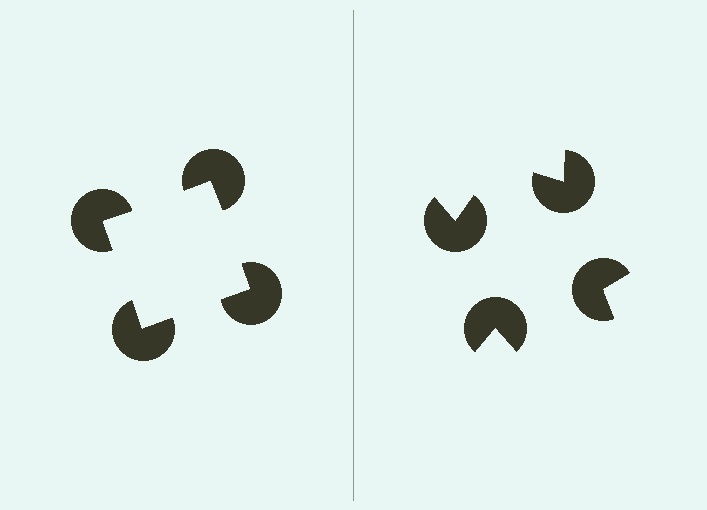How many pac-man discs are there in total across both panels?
8 — 4 on each side.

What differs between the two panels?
The pac-man discs are positioned identically on both sides; only the wedge orientations differ. On the left they align to a square; on the right they are misaligned.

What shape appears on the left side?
An illusory square.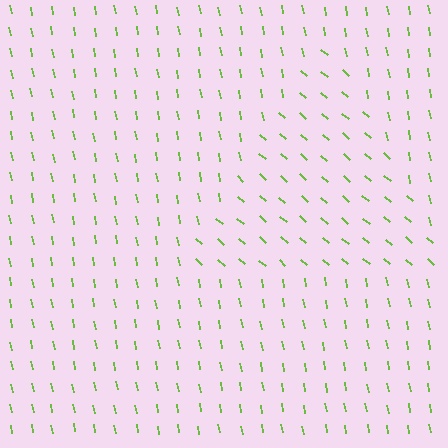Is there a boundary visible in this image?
Yes, there is a texture boundary formed by a change in line orientation.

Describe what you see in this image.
The image is filled with small lime line segments. A triangle region in the image has lines oriented differently from the surrounding lines, creating a visible texture boundary.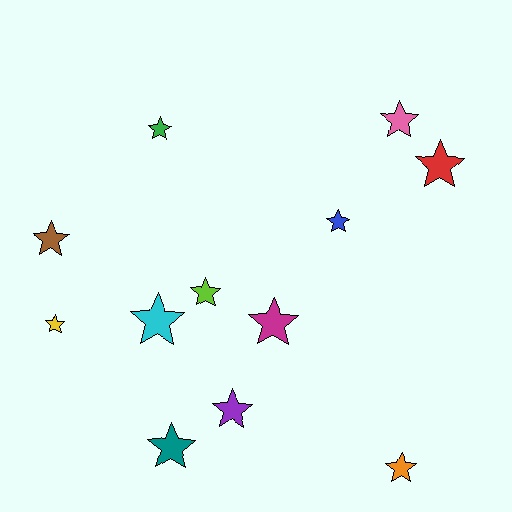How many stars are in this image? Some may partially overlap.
There are 12 stars.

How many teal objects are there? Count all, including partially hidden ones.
There is 1 teal object.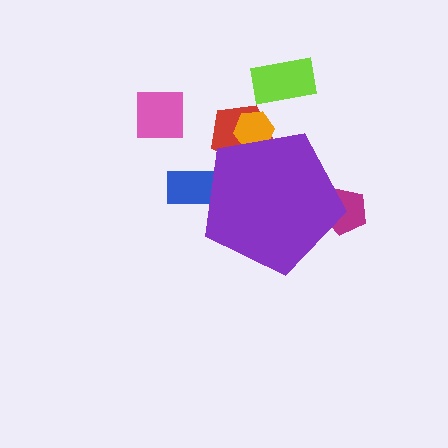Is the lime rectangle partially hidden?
No, the lime rectangle is fully visible.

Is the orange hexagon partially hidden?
Yes, the orange hexagon is partially hidden behind the purple pentagon.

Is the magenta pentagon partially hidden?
Yes, the magenta pentagon is partially hidden behind the purple pentagon.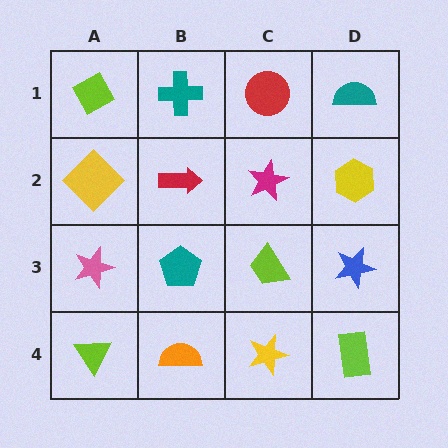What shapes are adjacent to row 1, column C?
A magenta star (row 2, column C), a teal cross (row 1, column B), a teal semicircle (row 1, column D).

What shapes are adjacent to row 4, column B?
A teal pentagon (row 3, column B), a lime triangle (row 4, column A), a yellow star (row 4, column C).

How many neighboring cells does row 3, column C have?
4.